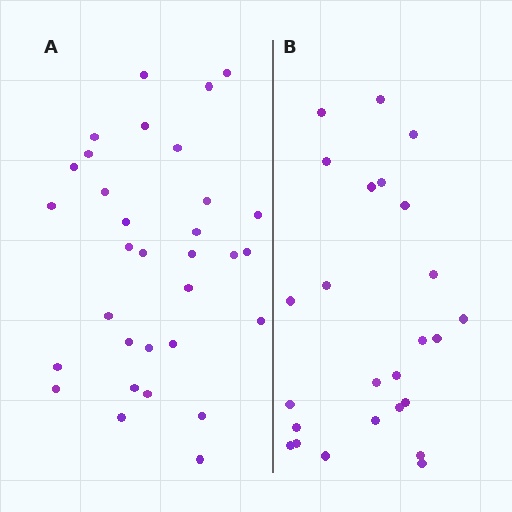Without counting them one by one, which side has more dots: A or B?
Region A (the left region) has more dots.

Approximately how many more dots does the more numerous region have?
Region A has roughly 8 or so more dots than region B.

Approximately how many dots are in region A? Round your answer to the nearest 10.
About 30 dots. (The exact count is 32, which rounds to 30.)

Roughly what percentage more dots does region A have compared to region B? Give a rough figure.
About 30% more.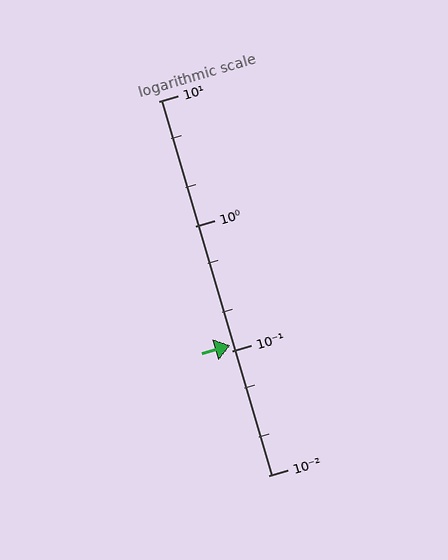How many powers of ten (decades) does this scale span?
The scale spans 3 decades, from 0.01 to 10.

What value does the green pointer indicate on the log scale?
The pointer indicates approximately 0.11.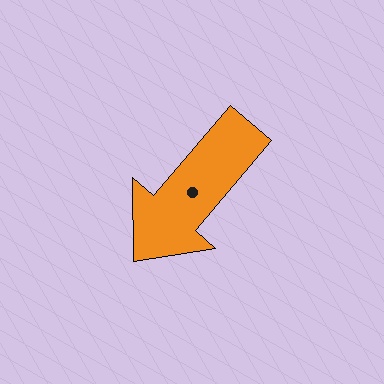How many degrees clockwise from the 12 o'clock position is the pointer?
Approximately 221 degrees.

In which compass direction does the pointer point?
Southwest.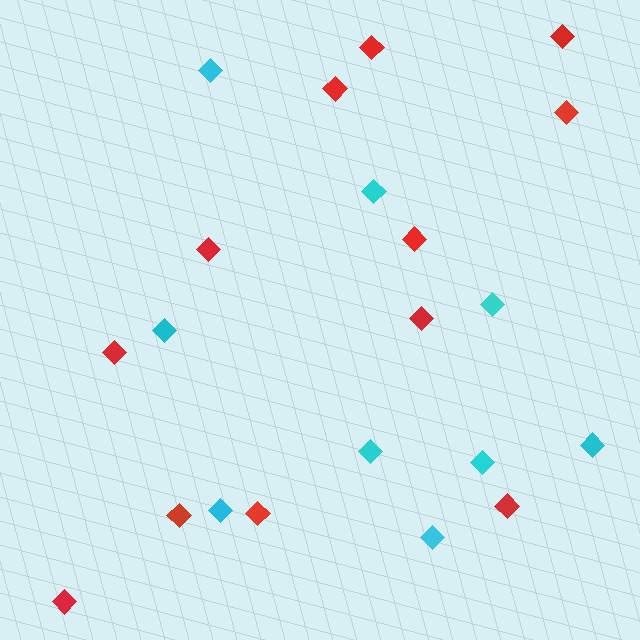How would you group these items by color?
There are 2 groups: one group of red diamonds (12) and one group of cyan diamonds (9).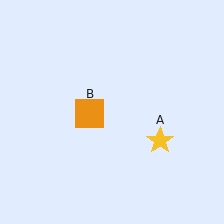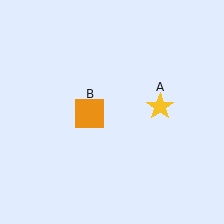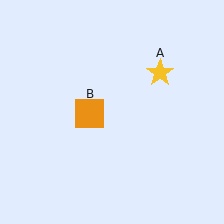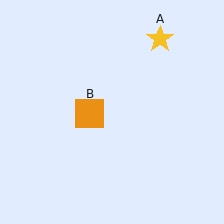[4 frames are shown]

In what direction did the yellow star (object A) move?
The yellow star (object A) moved up.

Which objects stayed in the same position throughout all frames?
Orange square (object B) remained stationary.